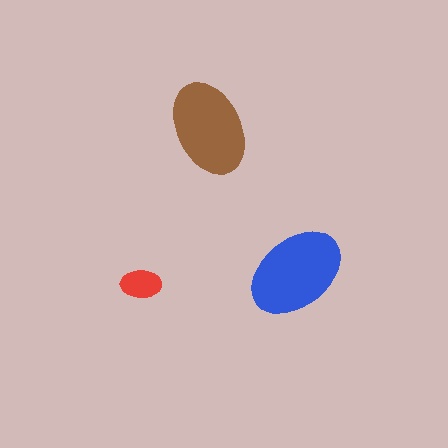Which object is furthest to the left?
The red ellipse is leftmost.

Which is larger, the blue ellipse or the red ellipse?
The blue one.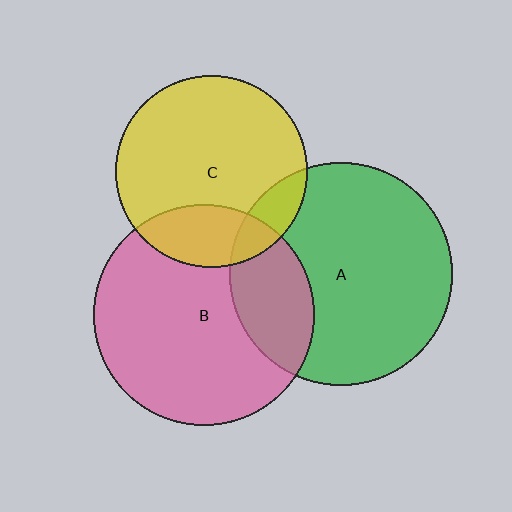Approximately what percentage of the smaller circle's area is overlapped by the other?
Approximately 25%.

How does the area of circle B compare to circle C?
Approximately 1.3 times.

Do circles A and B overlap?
Yes.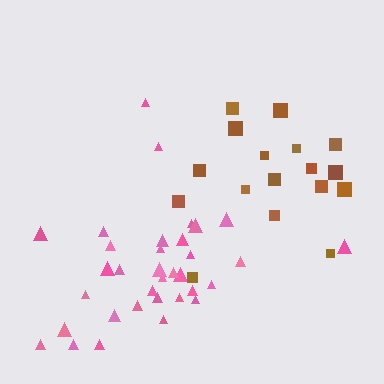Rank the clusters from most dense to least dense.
brown, pink.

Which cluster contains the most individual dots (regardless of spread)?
Pink (34).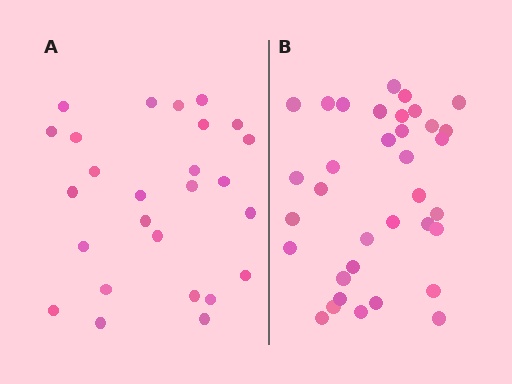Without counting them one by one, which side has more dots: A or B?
Region B (the right region) has more dots.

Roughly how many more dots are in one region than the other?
Region B has roughly 8 or so more dots than region A.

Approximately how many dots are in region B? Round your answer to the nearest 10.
About 40 dots. (The exact count is 35, which rounds to 40.)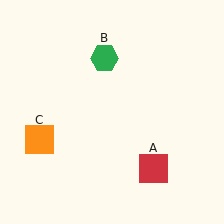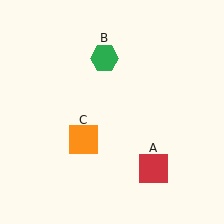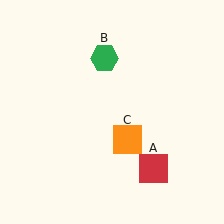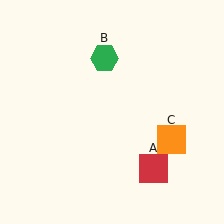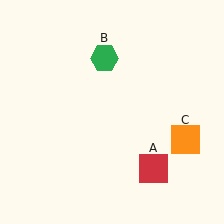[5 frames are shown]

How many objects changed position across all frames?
1 object changed position: orange square (object C).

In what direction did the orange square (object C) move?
The orange square (object C) moved right.